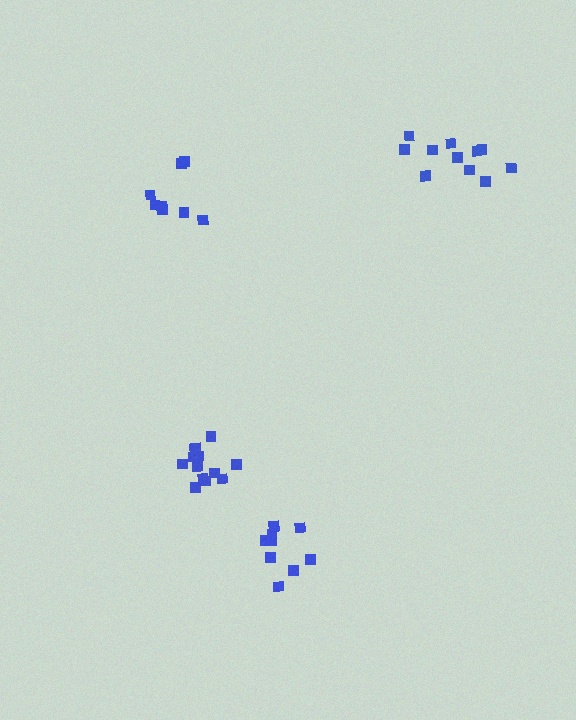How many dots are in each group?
Group 1: 9 dots, Group 2: 11 dots, Group 3: 13 dots, Group 4: 8 dots (41 total).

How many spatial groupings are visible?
There are 4 spatial groupings.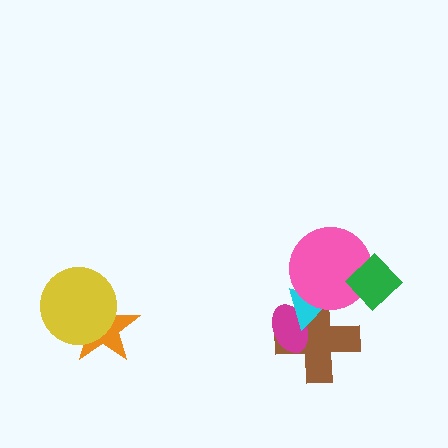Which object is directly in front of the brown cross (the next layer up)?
The magenta ellipse is directly in front of the brown cross.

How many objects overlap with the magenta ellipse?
2 objects overlap with the magenta ellipse.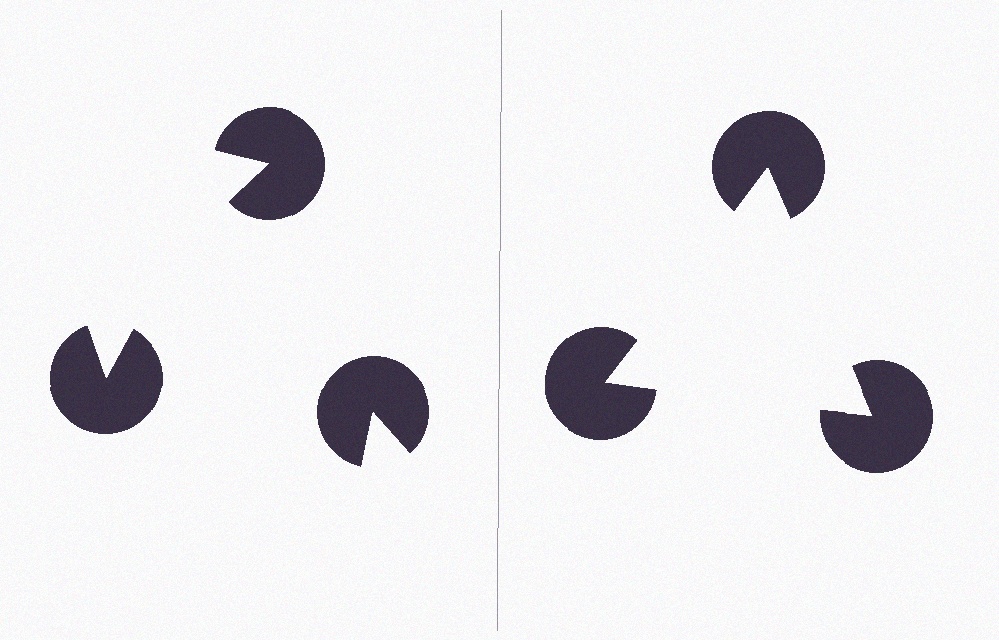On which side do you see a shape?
An illusory triangle appears on the right side. On the left side the wedge cuts are rotated, so no coherent shape forms.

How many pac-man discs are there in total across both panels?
6 — 3 on each side.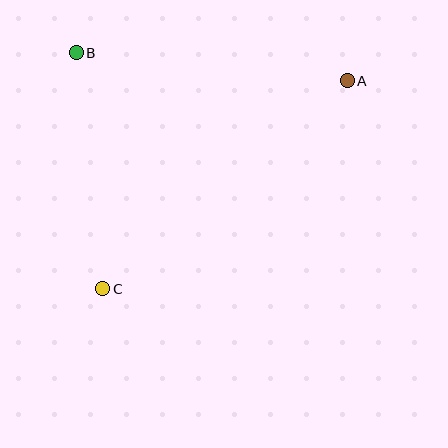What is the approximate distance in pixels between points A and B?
The distance between A and B is approximately 272 pixels.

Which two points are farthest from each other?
Points A and C are farthest from each other.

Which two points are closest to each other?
Points B and C are closest to each other.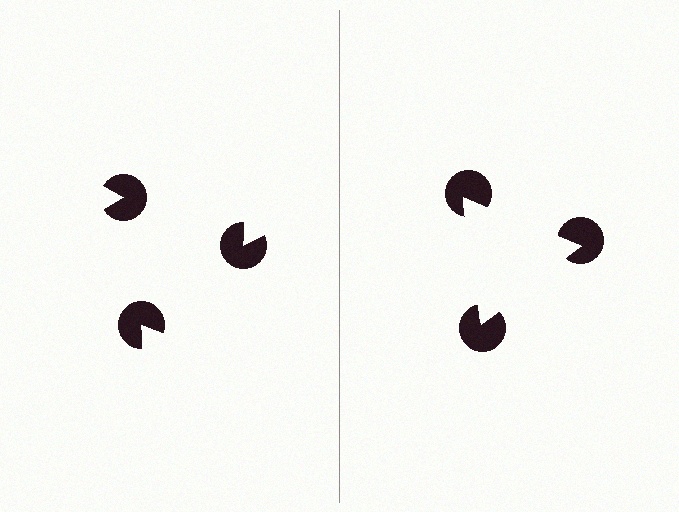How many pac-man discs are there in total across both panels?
6 — 3 on each side.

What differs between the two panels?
The pac-man discs are positioned identically on both sides; only the wedge orientations differ. On the right they align to a triangle; on the left they are misaligned.